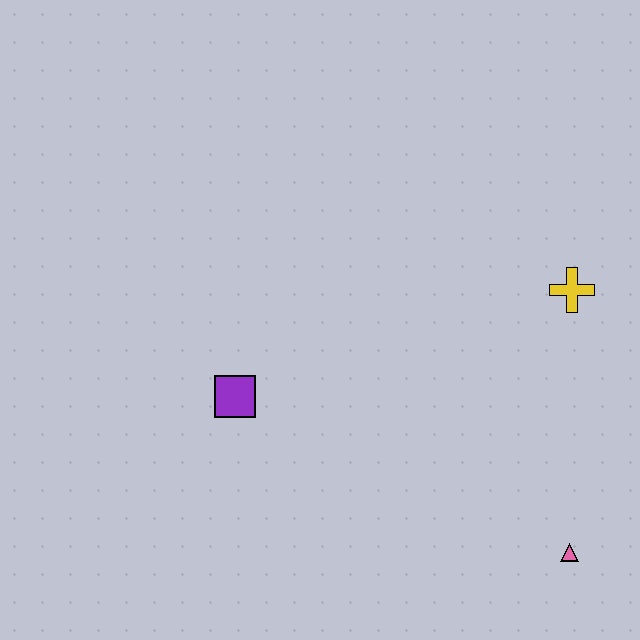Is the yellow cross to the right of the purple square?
Yes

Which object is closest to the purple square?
The yellow cross is closest to the purple square.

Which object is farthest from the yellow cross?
The purple square is farthest from the yellow cross.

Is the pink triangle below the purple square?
Yes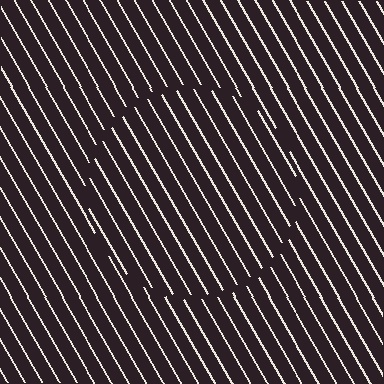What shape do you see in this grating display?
An illusory circle. The interior of the shape contains the same grating, shifted by half a period — the contour is defined by the phase discontinuity where line-ends from the inner and outer gratings abut.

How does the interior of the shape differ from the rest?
The interior of the shape contains the same grating, shifted by half a period — the contour is defined by the phase discontinuity where line-ends from the inner and outer gratings abut.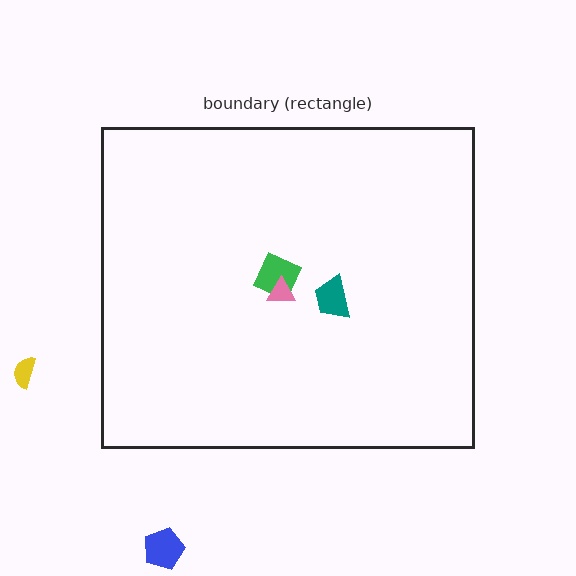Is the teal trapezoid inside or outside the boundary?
Inside.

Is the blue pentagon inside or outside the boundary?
Outside.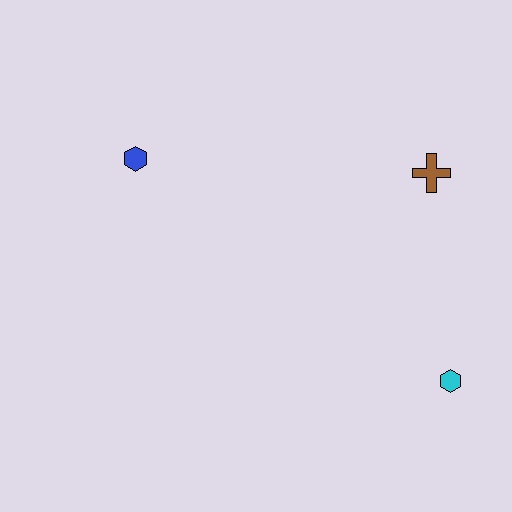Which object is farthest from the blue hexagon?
The cyan hexagon is farthest from the blue hexagon.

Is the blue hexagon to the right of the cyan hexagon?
No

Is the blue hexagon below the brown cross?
No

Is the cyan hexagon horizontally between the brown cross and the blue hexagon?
No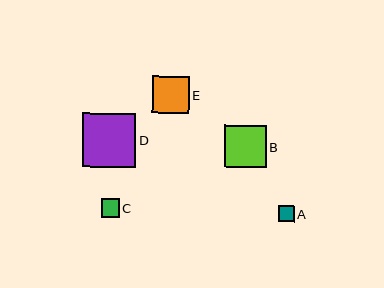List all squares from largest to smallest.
From largest to smallest: D, B, E, C, A.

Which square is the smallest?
Square A is the smallest with a size of approximately 16 pixels.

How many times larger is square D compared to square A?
Square D is approximately 3.4 times the size of square A.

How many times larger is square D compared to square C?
Square D is approximately 2.9 times the size of square C.